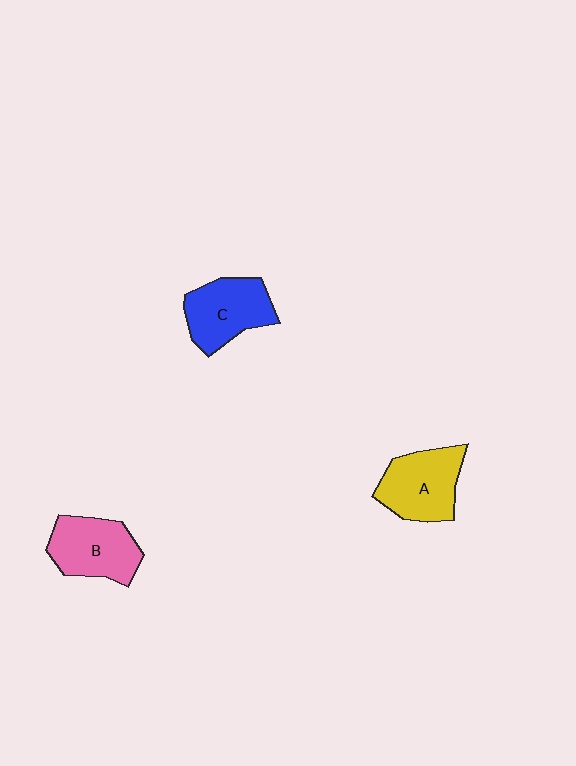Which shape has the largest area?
Shape A (yellow).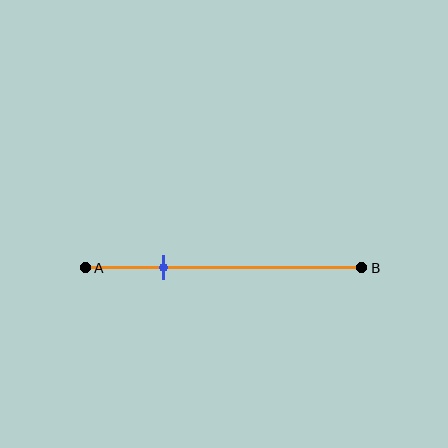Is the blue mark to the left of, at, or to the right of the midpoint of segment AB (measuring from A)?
The blue mark is to the left of the midpoint of segment AB.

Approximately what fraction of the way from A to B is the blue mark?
The blue mark is approximately 30% of the way from A to B.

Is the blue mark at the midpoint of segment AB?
No, the mark is at about 30% from A, not at the 50% midpoint.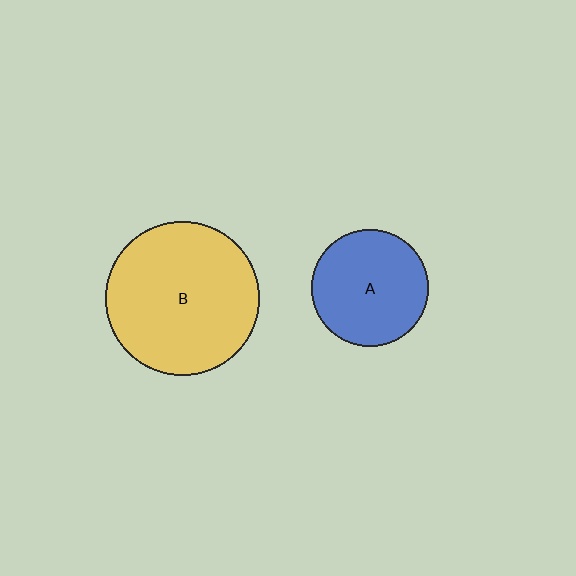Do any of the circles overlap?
No, none of the circles overlap.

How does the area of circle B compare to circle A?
Approximately 1.7 times.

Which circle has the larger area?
Circle B (yellow).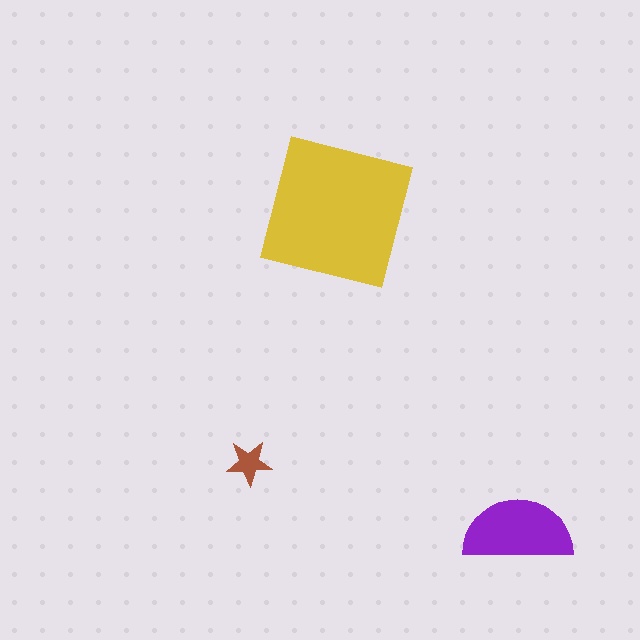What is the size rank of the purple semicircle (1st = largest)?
2nd.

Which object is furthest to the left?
The brown star is leftmost.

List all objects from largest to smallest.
The yellow square, the purple semicircle, the brown star.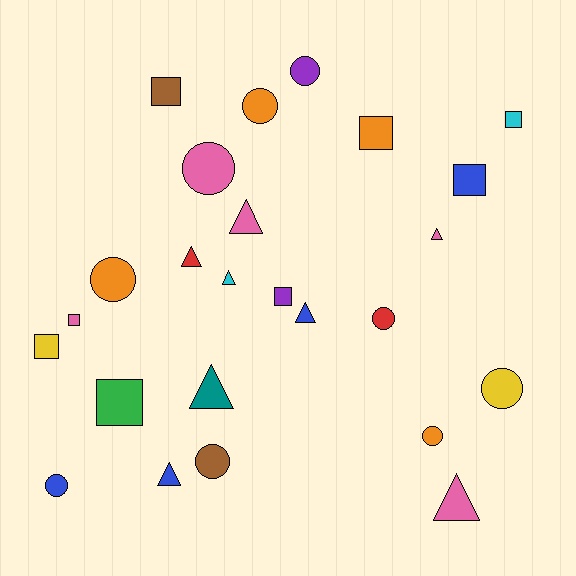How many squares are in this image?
There are 8 squares.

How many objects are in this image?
There are 25 objects.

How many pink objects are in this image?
There are 5 pink objects.